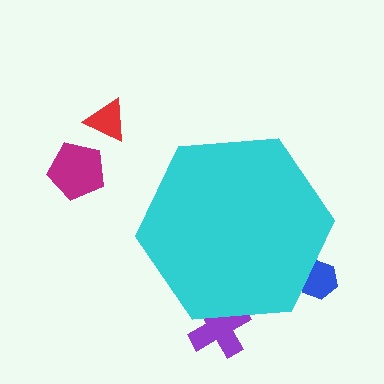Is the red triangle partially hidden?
No, the red triangle is fully visible.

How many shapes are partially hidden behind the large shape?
2 shapes are partially hidden.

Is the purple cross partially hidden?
Yes, the purple cross is partially hidden behind the cyan hexagon.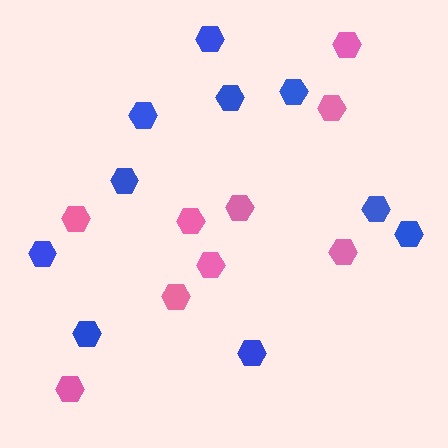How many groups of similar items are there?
There are 2 groups: one group of pink hexagons (9) and one group of blue hexagons (10).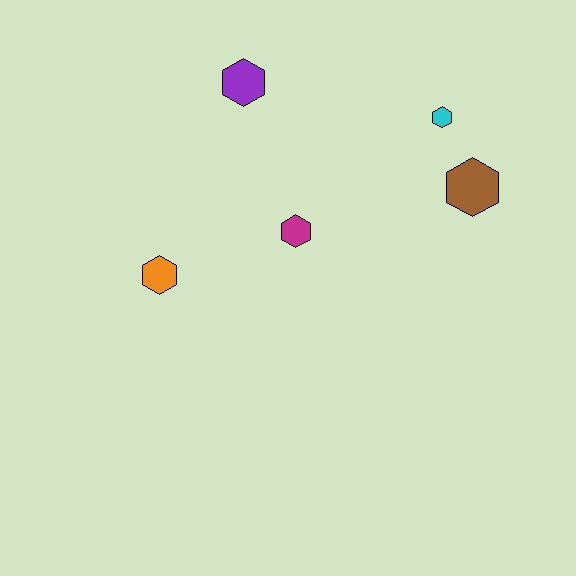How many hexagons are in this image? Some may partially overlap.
There are 5 hexagons.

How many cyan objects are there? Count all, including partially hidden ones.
There is 1 cyan object.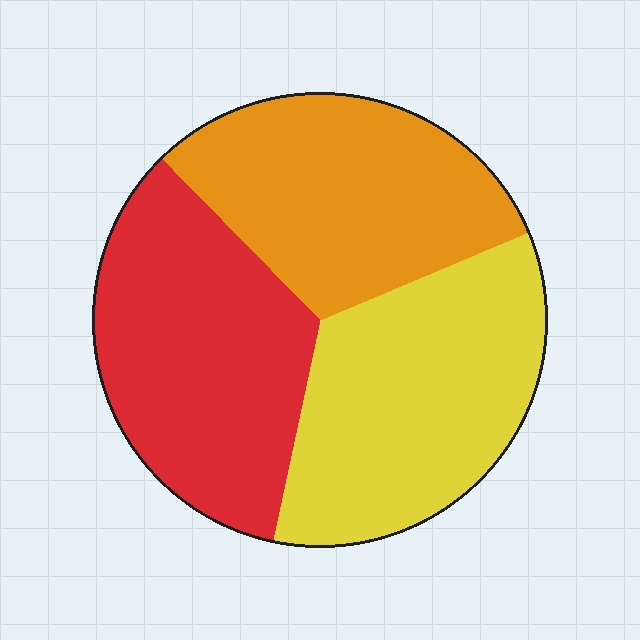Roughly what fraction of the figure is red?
Red takes up about one third (1/3) of the figure.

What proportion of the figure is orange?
Orange takes up about one third (1/3) of the figure.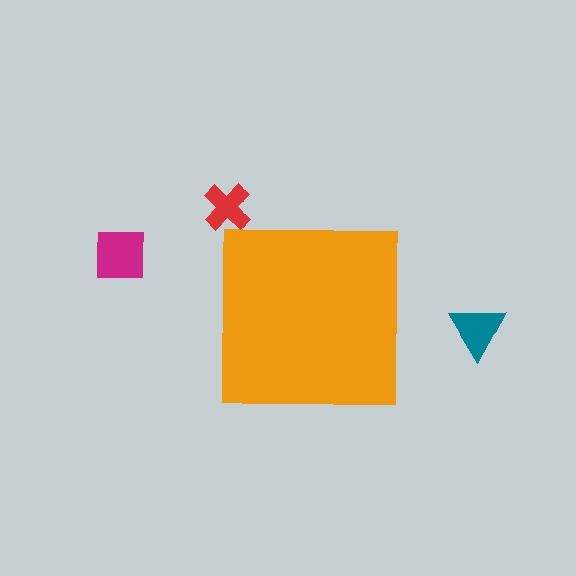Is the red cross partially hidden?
No, the red cross is fully visible.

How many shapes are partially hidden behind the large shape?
0 shapes are partially hidden.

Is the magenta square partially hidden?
No, the magenta square is fully visible.